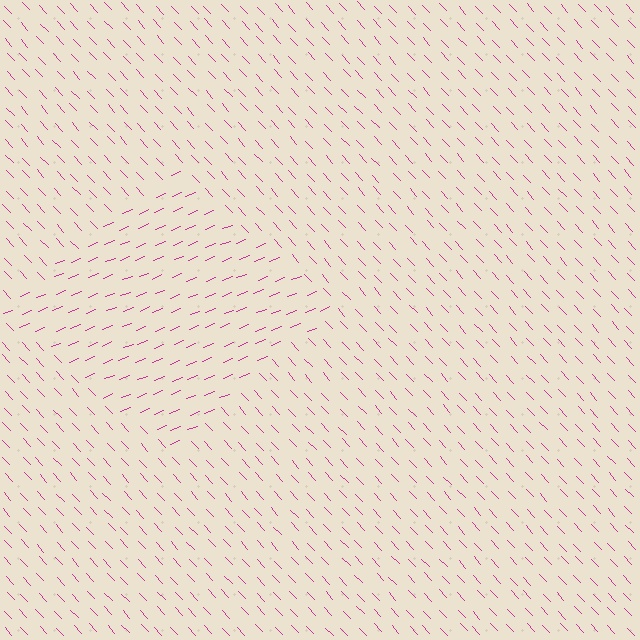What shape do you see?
I see a diamond.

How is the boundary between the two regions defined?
The boundary is defined purely by a change in line orientation (approximately 69 degrees difference). All lines are the same color and thickness.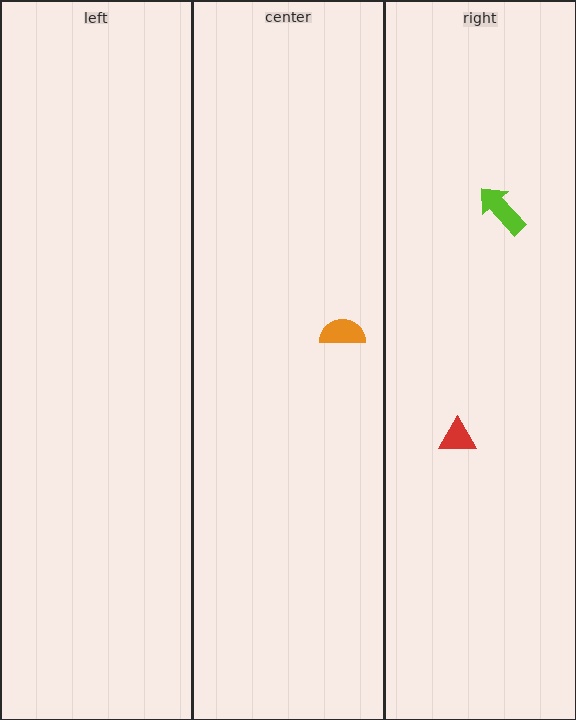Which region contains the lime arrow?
The right region.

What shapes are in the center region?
The orange semicircle.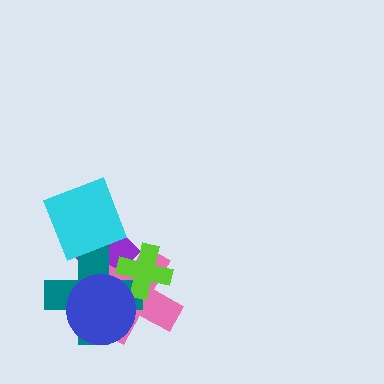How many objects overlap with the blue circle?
3 objects overlap with the blue circle.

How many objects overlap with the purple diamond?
5 objects overlap with the purple diamond.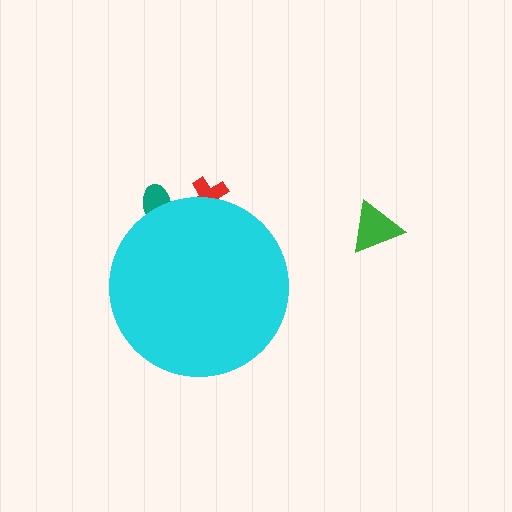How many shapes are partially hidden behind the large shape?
2 shapes are partially hidden.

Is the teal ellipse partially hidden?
Yes, the teal ellipse is partially hidden behind the cyan circle.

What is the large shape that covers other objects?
A cyan circle.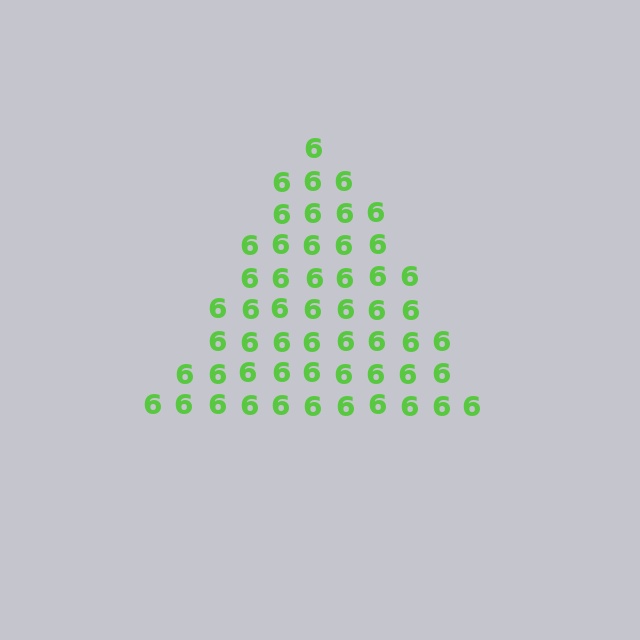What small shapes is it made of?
It is made of small digit 6's.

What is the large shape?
The large shape is a triangle.